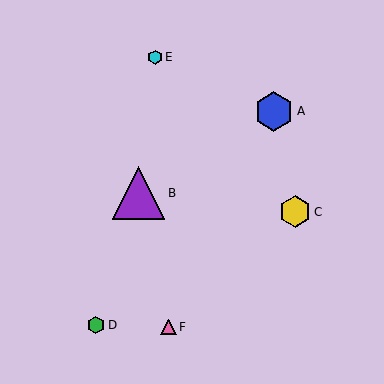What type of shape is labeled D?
Shape D is a green hexagon.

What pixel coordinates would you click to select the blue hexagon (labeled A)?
Click at (274, 111) to select the blue hexagon A.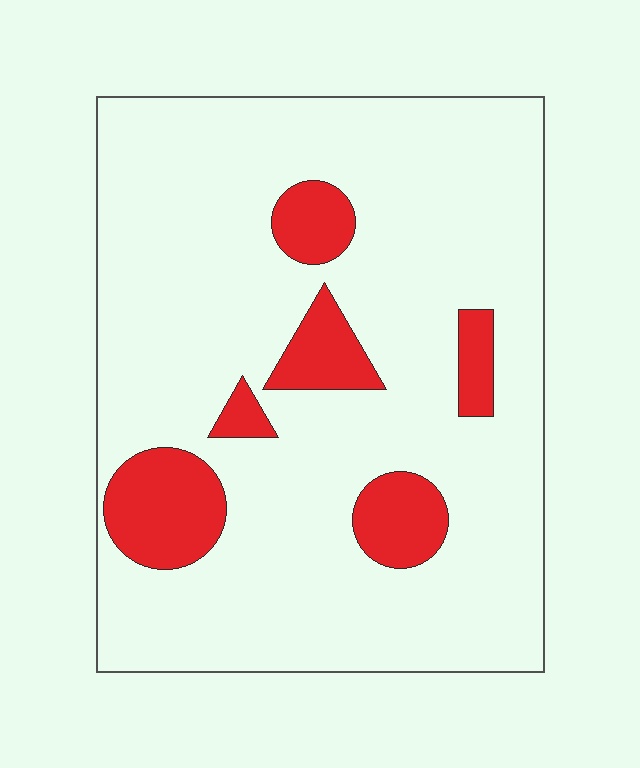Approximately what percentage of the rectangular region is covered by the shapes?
Approximately 15%.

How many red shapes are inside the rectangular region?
6.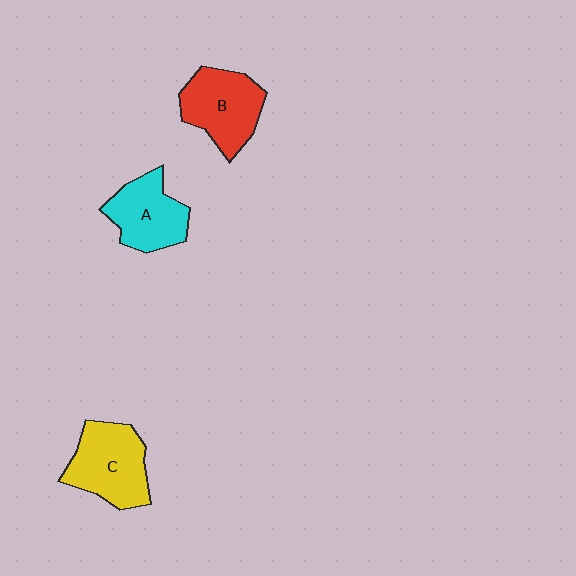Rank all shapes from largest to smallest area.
From largest to smallest: C (yellow), B (red), A (cyan).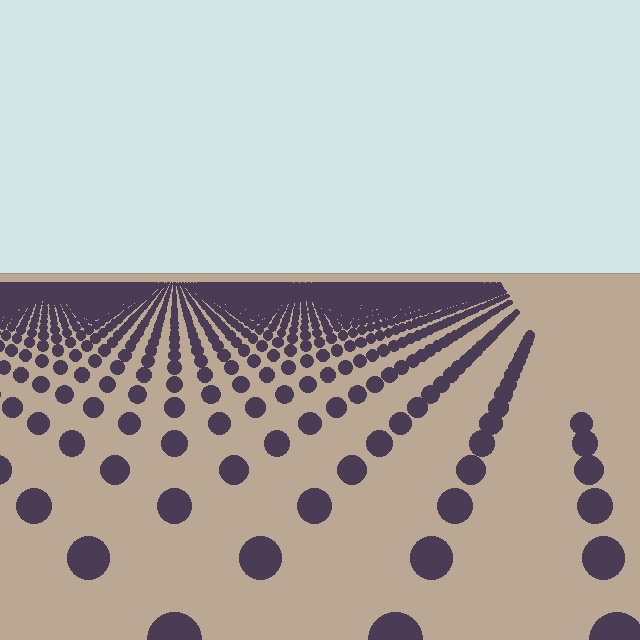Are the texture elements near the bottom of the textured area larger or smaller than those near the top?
Larger. Near the bottom, elements are closer to the viewer and appear at a bigger on-screen size.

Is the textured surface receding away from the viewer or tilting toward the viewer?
The surface is receding away from the viewer. Texture elements get smaller and denser toward the top.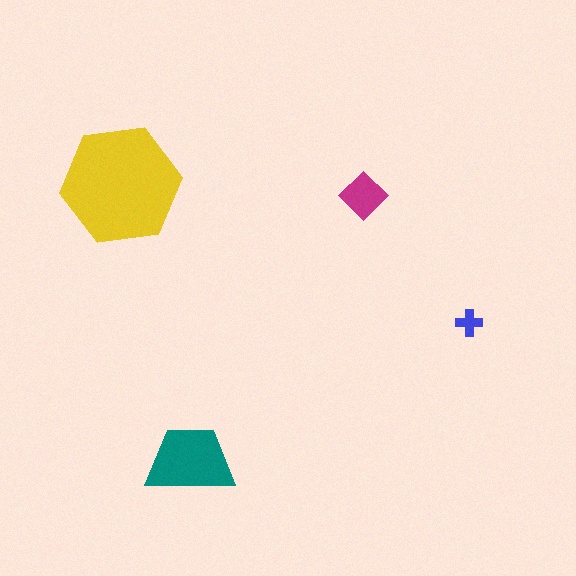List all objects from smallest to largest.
The blue cross, the magenta diamond, the teal trapezoid, the yellow hexagon.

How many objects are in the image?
There are 4 objects in the image.